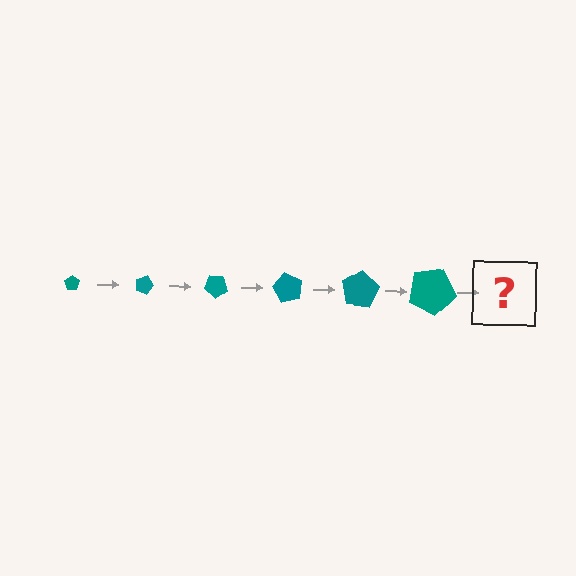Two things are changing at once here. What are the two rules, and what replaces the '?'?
The two rules are that the pentagon grows larger each step and it rotates 20 degrees each step. The '?' should be a pentagon, larger than the previous one and rotated 120 degrees from the start.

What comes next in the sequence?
The next element should be a pentagon, larger than the previous one and rotated 120 degrees from the start.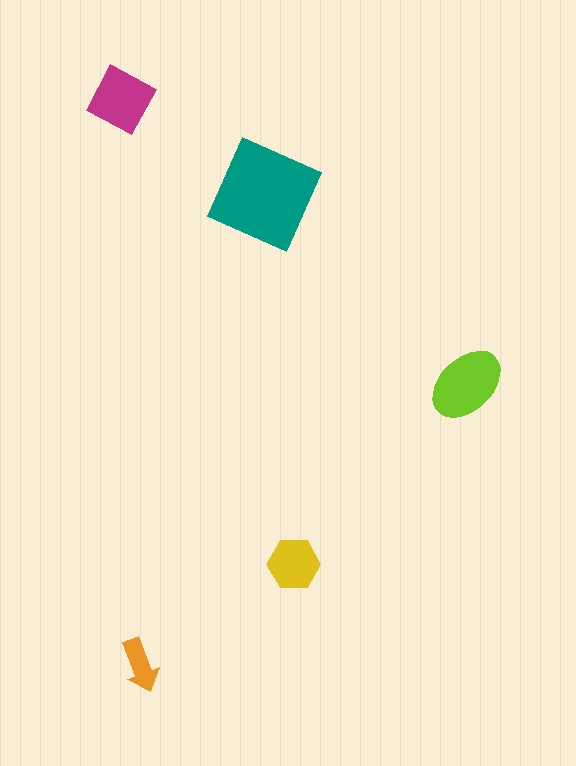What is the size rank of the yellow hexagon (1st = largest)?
4th.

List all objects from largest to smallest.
The teal square, the lime ellipse, the magenta diamond, the yellow hexagon, the orange arrow.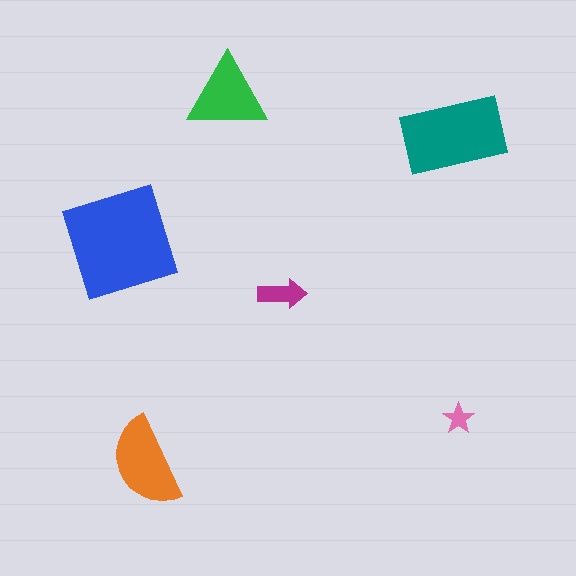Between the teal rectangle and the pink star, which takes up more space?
The teal rectangle.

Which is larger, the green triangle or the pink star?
The green triangle.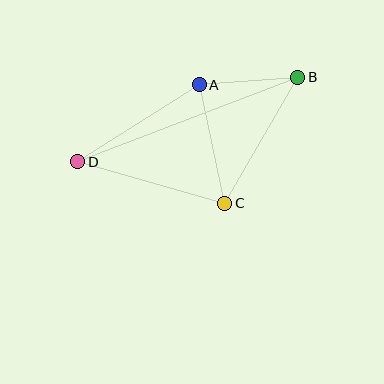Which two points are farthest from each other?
Points B and D are farthest from each other.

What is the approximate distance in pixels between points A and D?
The distance between A and D is approximately 144 pixels.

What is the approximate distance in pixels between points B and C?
The distance between B and C is approximately 146 pixels.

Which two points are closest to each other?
Points A and B are closest to each other.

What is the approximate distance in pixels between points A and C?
The distance between A and C is approximately 121 pixels.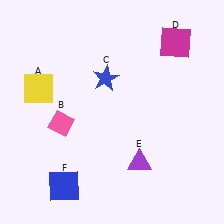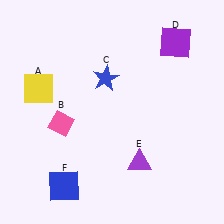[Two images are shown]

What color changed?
The square (D) changed from magenta in Image 1 to purple in Image 2.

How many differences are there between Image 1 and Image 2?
There is 1 difference between the two images.